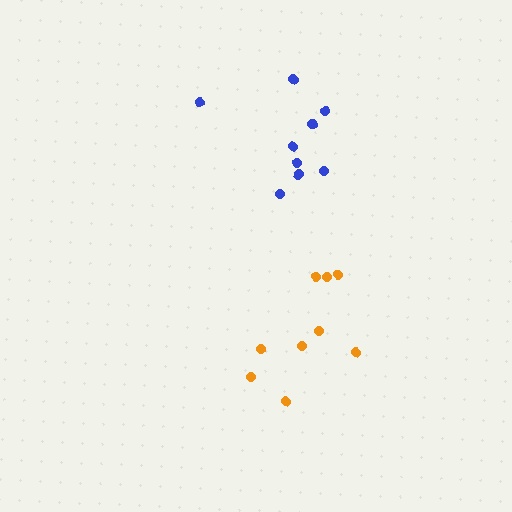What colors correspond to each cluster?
The clusters are colored: blue, orange.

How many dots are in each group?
Group 1: 9 dots, Group 2: 9 dots (18 total).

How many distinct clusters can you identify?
There are 2 distinct clusters.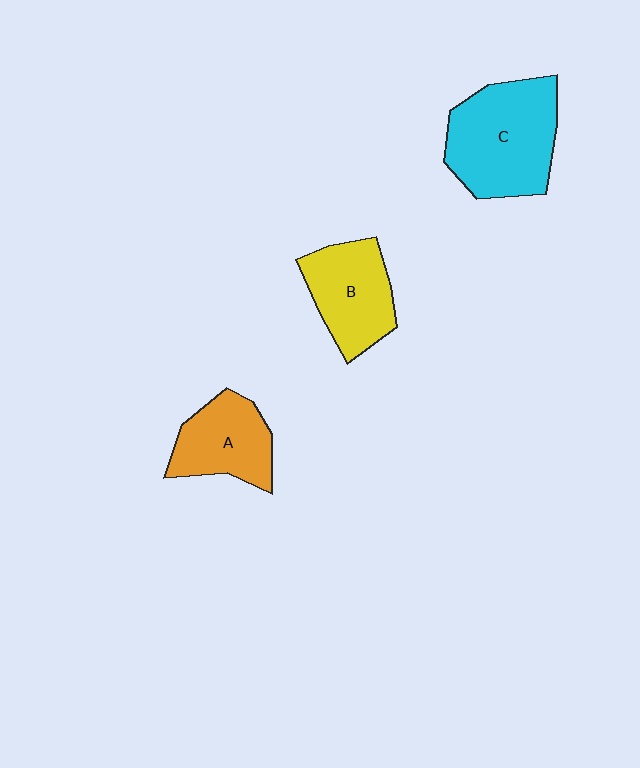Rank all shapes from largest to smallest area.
From largest to smallest: C (cyan), B (yellow), A (orange).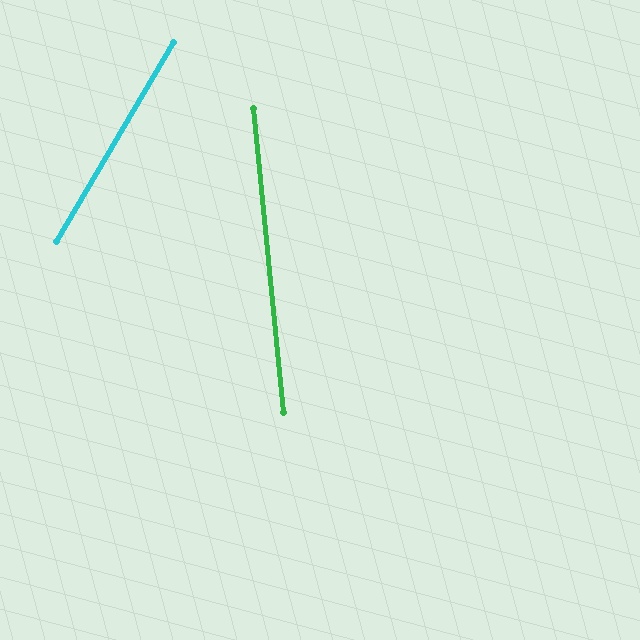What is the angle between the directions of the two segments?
Approximately 36 degrees.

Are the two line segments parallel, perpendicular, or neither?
Neither parallel nor perpendicular — they differ by about 36°.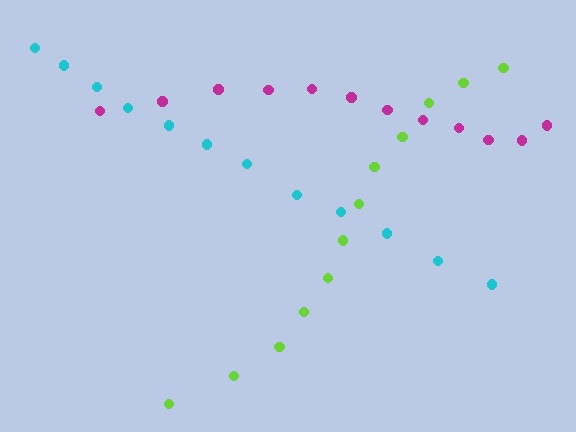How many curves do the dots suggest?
There are 3 distinct paths.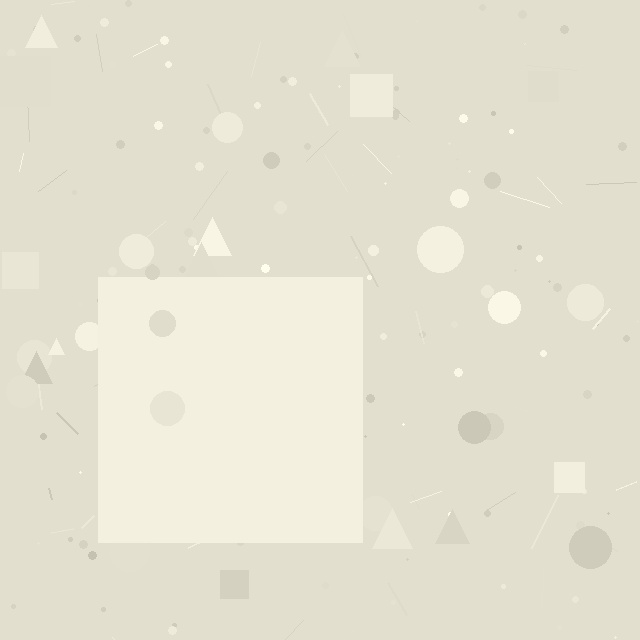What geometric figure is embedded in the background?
A square is embedded in the background.